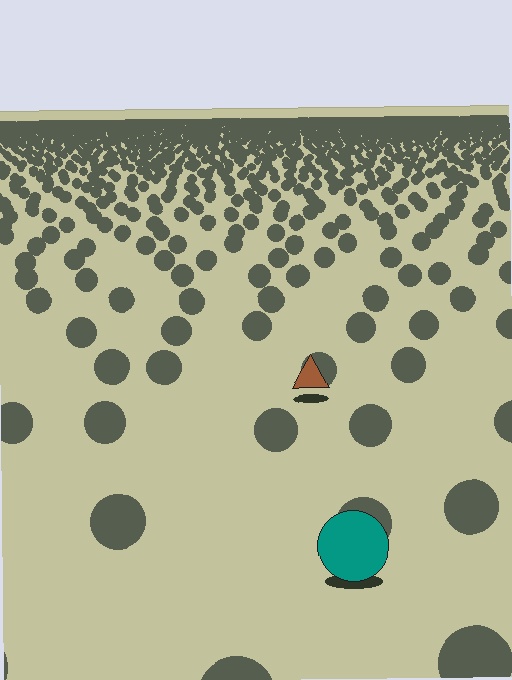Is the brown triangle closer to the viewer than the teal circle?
No. The teal circle is closer — you can tell from the texture gradient: the ground texture is coarser near it.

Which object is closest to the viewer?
The teal circle is closest. The texture marks near it are larger and more spread out.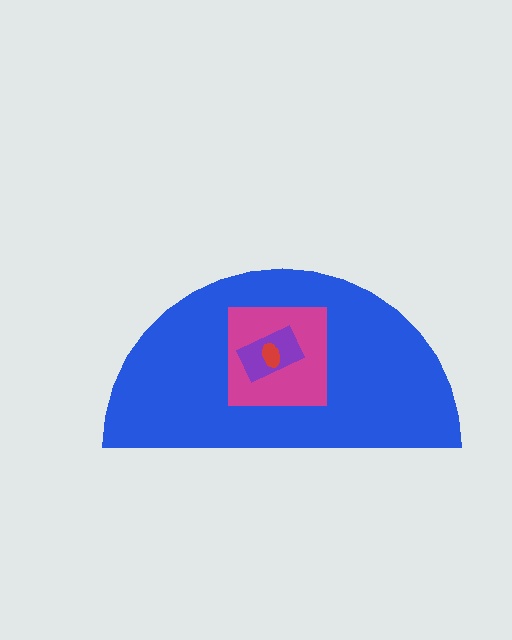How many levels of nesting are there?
4.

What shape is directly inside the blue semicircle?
The magenta square.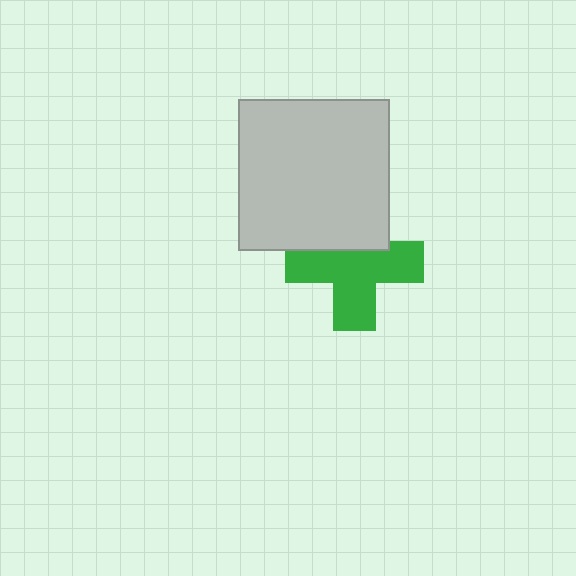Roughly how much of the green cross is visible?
Most of it is visible (roughly 69%).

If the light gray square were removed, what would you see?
You would see the complete green cross.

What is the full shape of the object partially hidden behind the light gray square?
The partially hidden object is a green cross.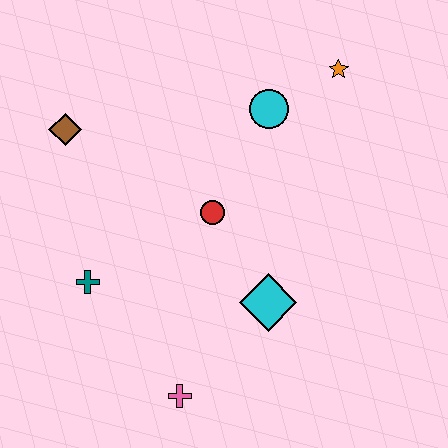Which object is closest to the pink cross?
The cyan diamond is closest to the pink cross.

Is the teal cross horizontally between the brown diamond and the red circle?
Yes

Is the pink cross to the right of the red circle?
No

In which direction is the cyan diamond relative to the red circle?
The cyan diamond is below the red circle.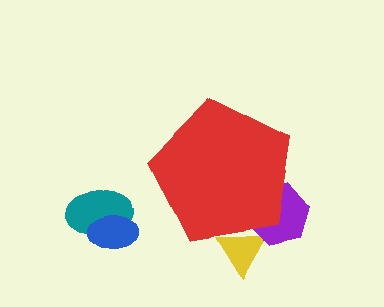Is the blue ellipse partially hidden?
No, the blue ellipse is fully visible.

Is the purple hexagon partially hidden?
Yes, the purple hexagon is partially hidden behind the red pentagon.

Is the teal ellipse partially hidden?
No, the teal ellipse is fully visible.